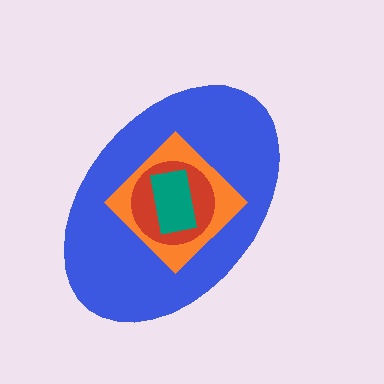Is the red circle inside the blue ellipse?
Yes.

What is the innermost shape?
The teal rectangle.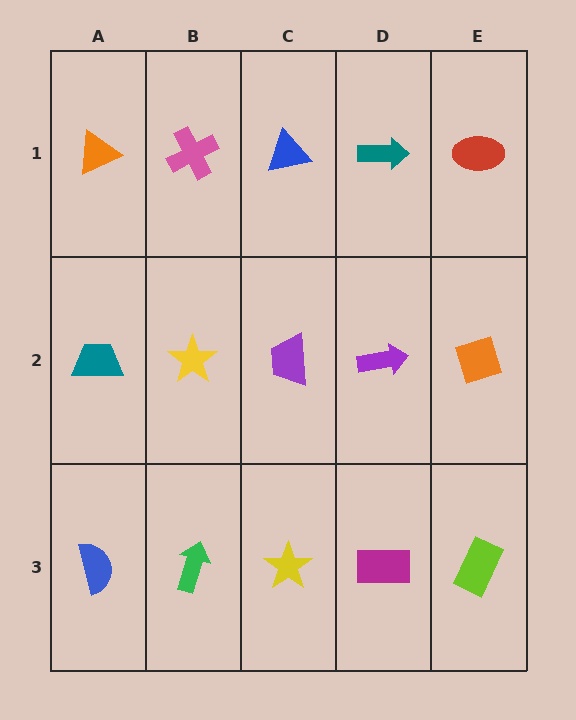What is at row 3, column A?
A blue semicircle.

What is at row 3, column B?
A green arrow.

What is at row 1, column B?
A pink cross.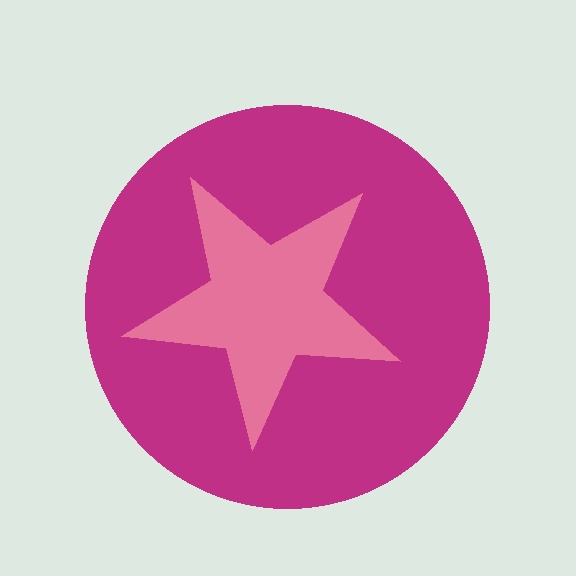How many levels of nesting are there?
2.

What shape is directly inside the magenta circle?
The pink star.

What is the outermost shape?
The magenta circle.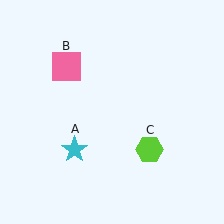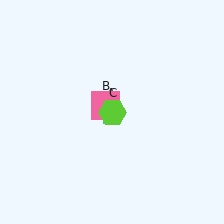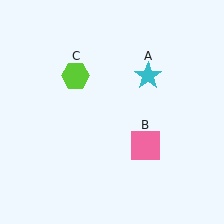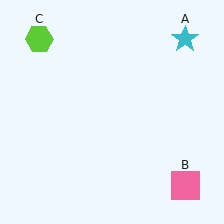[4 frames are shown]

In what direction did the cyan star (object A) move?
The cyan star (object A) moved up and to the right.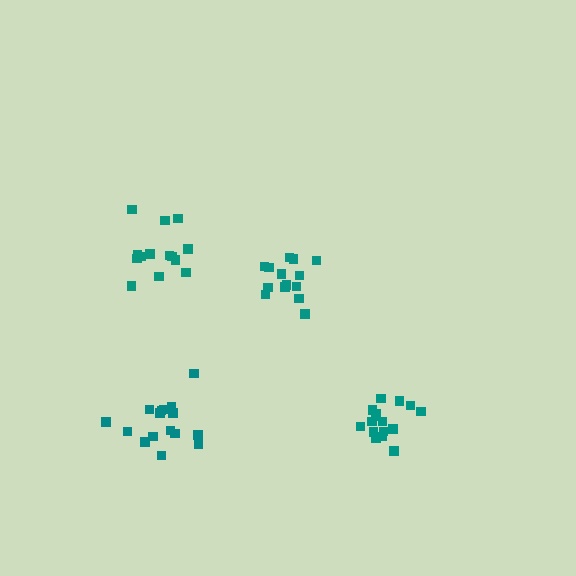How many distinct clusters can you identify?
There are 4 distinct clusters.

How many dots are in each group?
Group 1: 16 dots, Group 2: 16 dots, Group 3: 14 dots, Group 4: 14 dots (60 total).